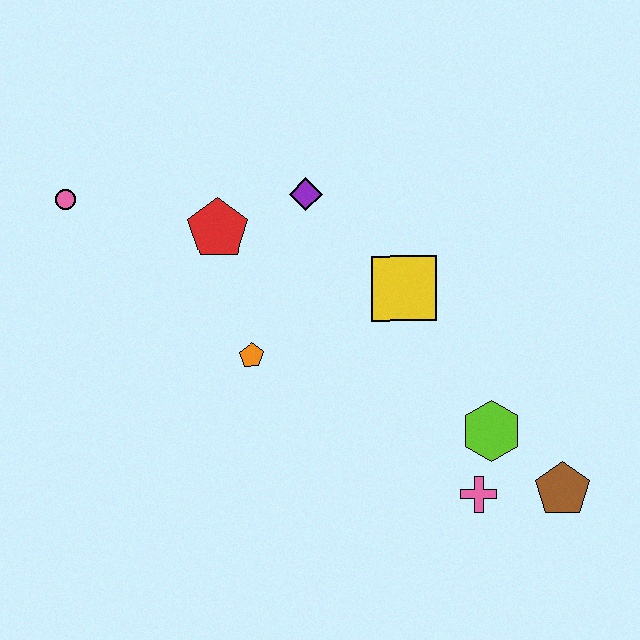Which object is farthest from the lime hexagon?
The pink circle is farthest from the lime hexagon.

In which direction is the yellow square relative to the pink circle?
The yellow square is to the right of the pink circle.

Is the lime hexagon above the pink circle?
No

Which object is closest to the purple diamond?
The red pentagon is closest to the purple diamond.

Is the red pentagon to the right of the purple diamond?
No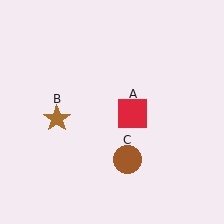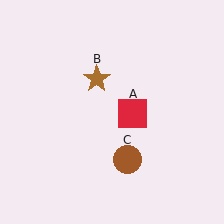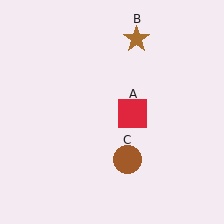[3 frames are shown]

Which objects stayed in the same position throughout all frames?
Red square (object A) and brown circle (object C) remained stationary.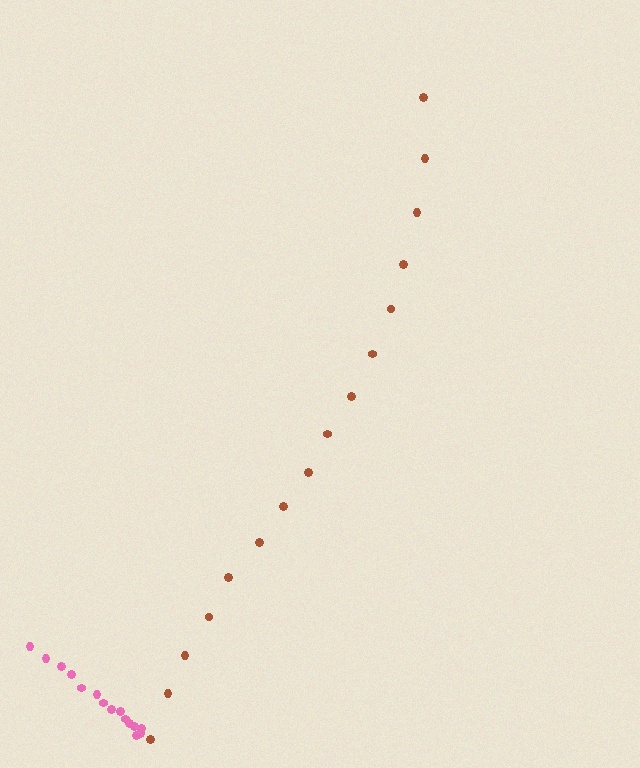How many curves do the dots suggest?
There are 2 distinct paths.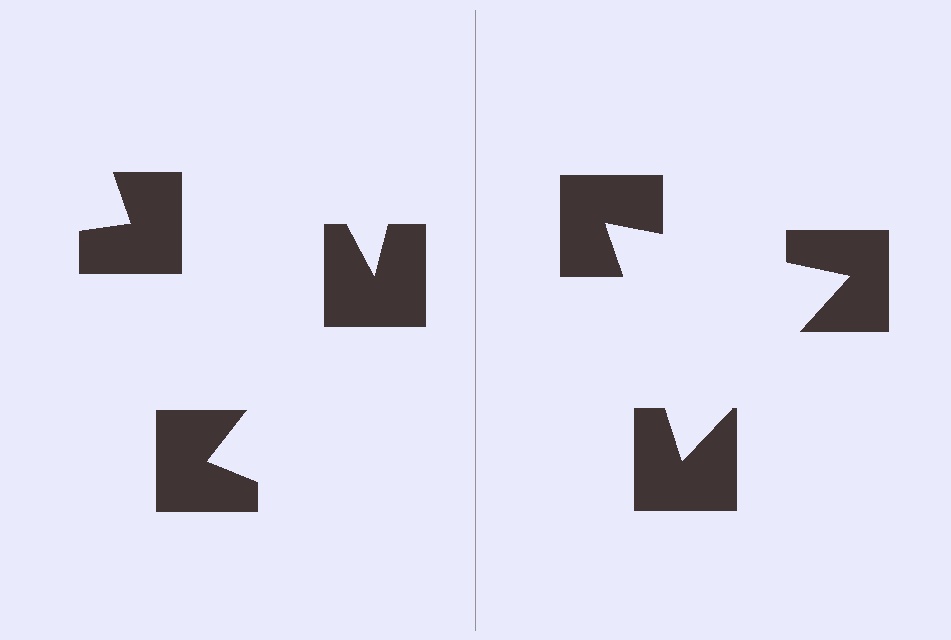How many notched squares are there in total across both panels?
6 — 3 on each side.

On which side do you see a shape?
An illusory triangle appears on the right side. On the left side the wedge cuts are rotated, so no coherent shape forms.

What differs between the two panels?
The notched squares are positioned identically on both sides; only the wedge orientations differ. On the right they align to a triangle; on the left they are misaligned.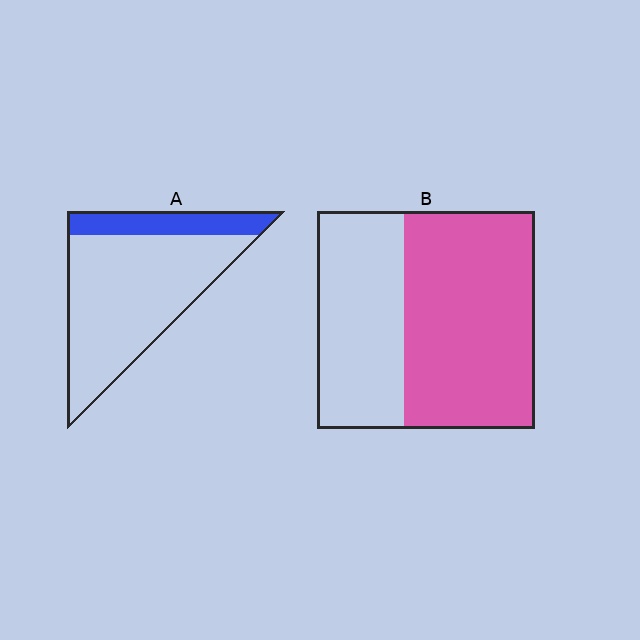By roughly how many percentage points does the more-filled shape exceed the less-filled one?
By roughly 40 percentage points (B over A).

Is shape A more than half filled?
No.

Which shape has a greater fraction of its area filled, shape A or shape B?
Shape B.